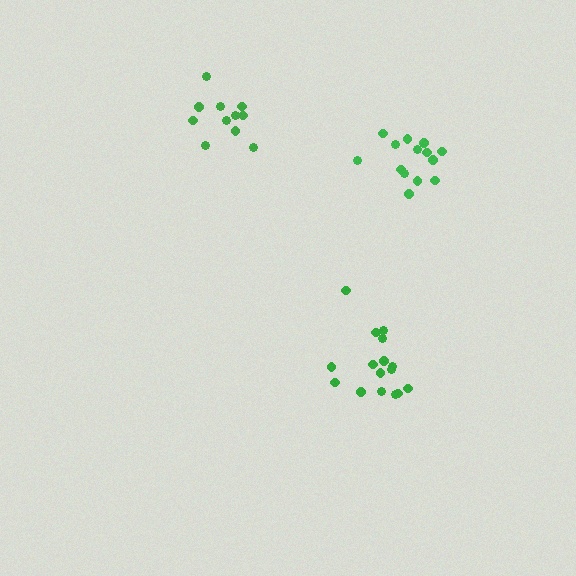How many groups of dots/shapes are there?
There are 3 groups.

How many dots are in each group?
Group 1: 16 dots, Group 2: 14 dots, Group 3: 11 dots (41 total).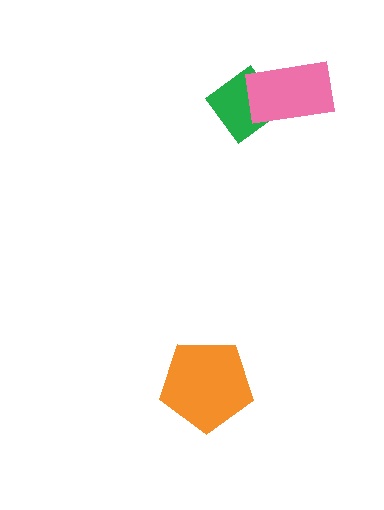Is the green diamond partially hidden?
Yes, it is partially covered by another shape.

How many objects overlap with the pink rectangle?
1 object overlaps with the pink rectangle.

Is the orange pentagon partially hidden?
No, no other shape covers it.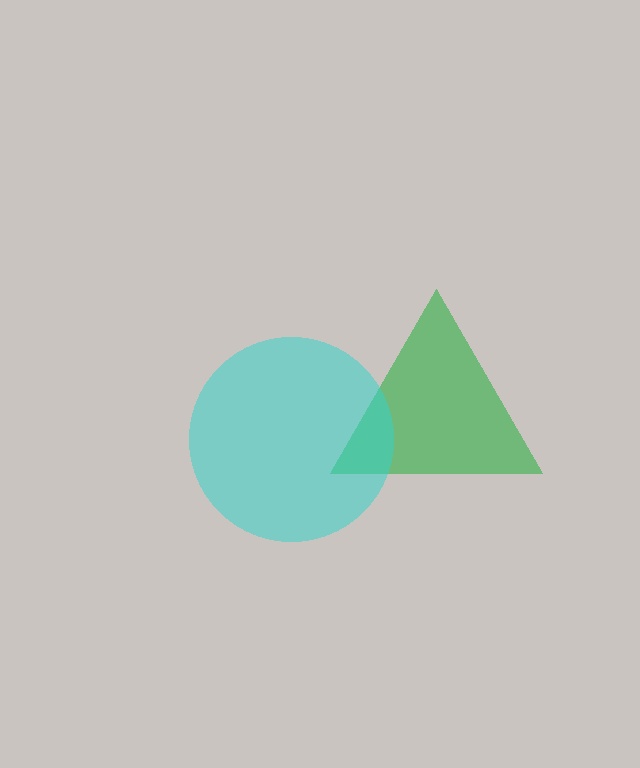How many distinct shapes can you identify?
There are 2 distinct shapes: a green triangle, a cyan circle.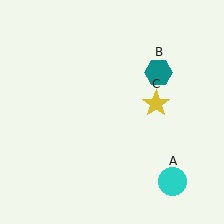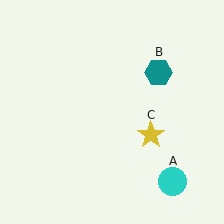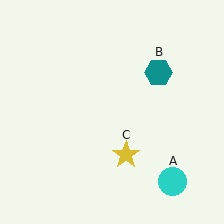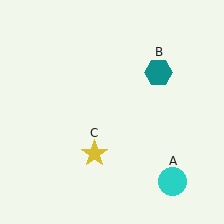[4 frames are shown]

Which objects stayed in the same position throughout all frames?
Cyan circle (object A) and teal hexagon (object B) remained stationary.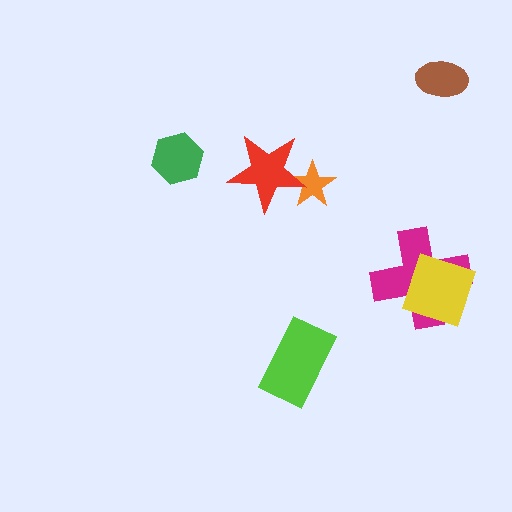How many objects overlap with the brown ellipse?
0 objects overlap with the brown ellipse.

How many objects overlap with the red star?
1 object overlaps with the red star.